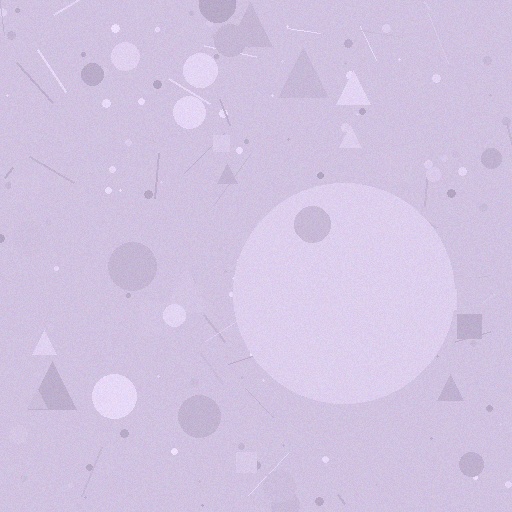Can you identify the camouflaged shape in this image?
The camouflaged shape is a circle.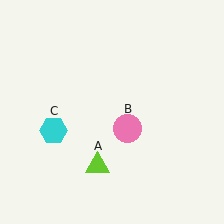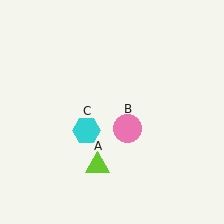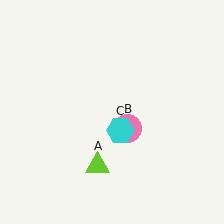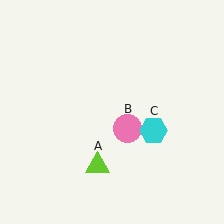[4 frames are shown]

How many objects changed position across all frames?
1 object changed position: cyan hexagon (object C).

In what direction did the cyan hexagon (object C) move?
The cyan hexagon (object C) moved right.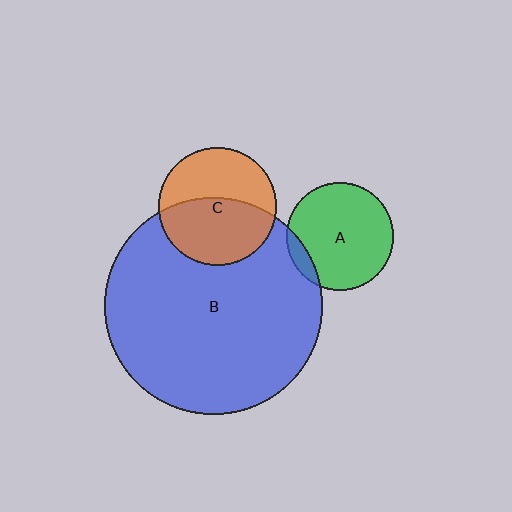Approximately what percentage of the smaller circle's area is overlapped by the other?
Approximately 10%.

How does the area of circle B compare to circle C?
Approximately 3.4 times.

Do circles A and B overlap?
Yes.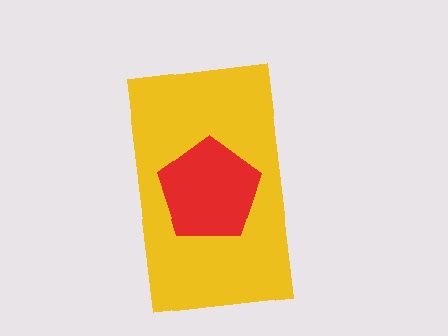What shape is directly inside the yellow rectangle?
The red pentagon.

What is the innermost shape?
The red pentagon.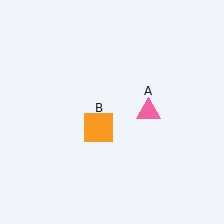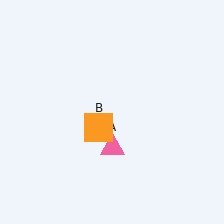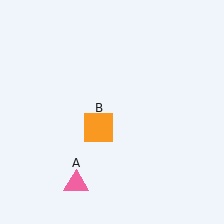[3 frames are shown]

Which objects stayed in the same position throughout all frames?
Orange square (object B) remained stationary.